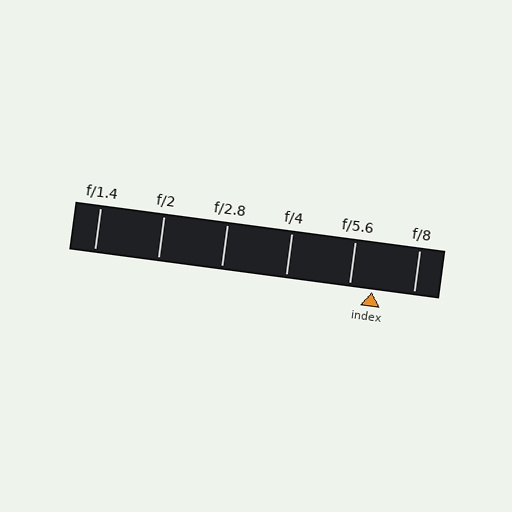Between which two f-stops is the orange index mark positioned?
The index mark is between f/5.6 and f/8.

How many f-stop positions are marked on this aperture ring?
There are 6 f-stop positions marked.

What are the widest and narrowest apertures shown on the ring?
The widest aperture shown is f/1.4 and the narrowest is f/8.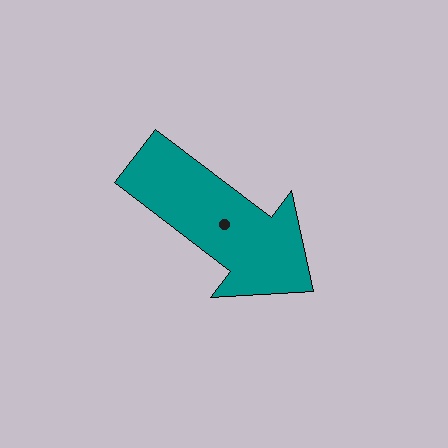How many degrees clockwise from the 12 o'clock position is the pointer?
Approximately 127 degrees.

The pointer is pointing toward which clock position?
Roughly 4 o'clock.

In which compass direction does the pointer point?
Southeast.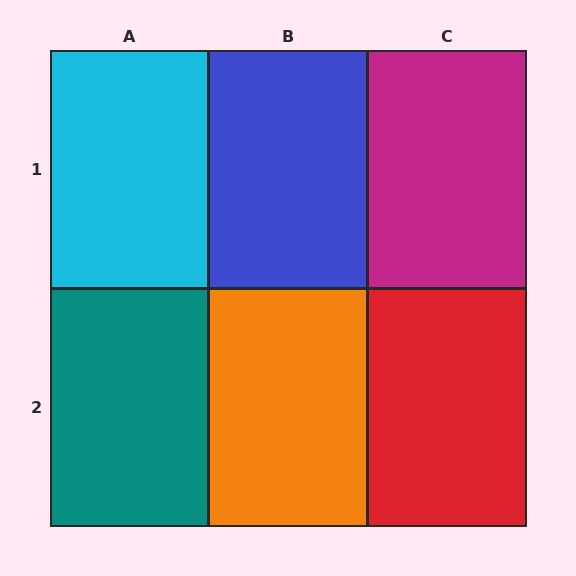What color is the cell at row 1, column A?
Cyan.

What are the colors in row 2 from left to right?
Teal, orange, red.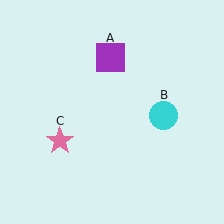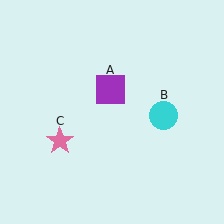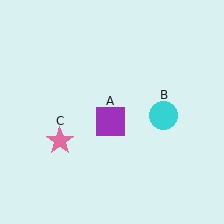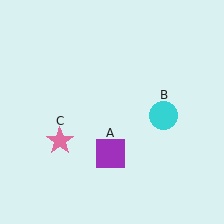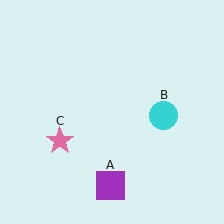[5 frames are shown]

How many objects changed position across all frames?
1 object changed position: purple square (object A).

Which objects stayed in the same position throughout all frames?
Cyan circle (object B) and pink star (object C) remained stationary.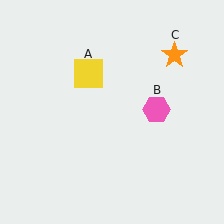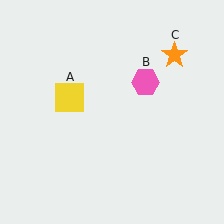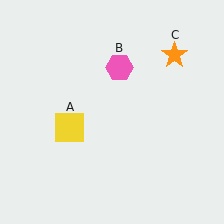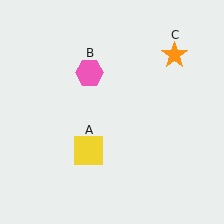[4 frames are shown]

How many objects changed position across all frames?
2 objects changed position: yellow square (object A), pink hexagon (object B).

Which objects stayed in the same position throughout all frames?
Orange star (object C) remained stationary.